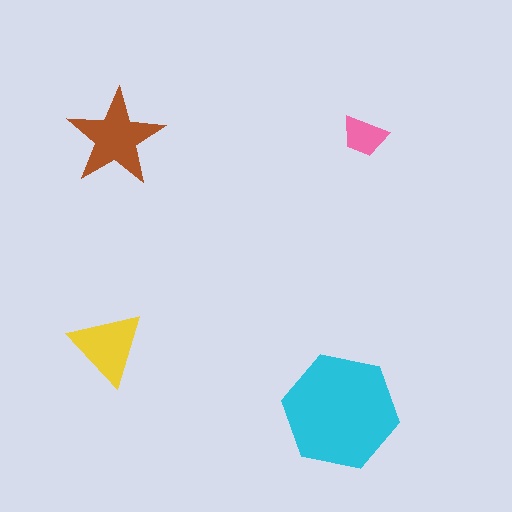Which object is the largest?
The cyan hexagon.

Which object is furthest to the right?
The pink trapezoid is rightmost.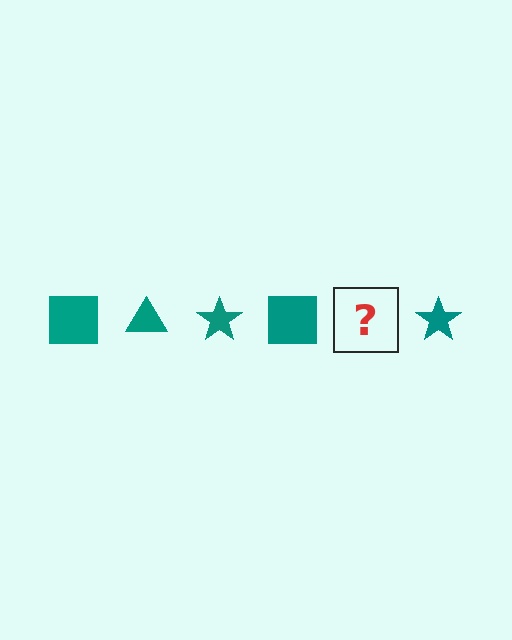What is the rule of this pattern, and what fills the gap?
The rule is that the pattern cycles through square, triangle, star shapes in teal. The gap should be filled with a teal triangle.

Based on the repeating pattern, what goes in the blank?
The blank should be a teal triangle.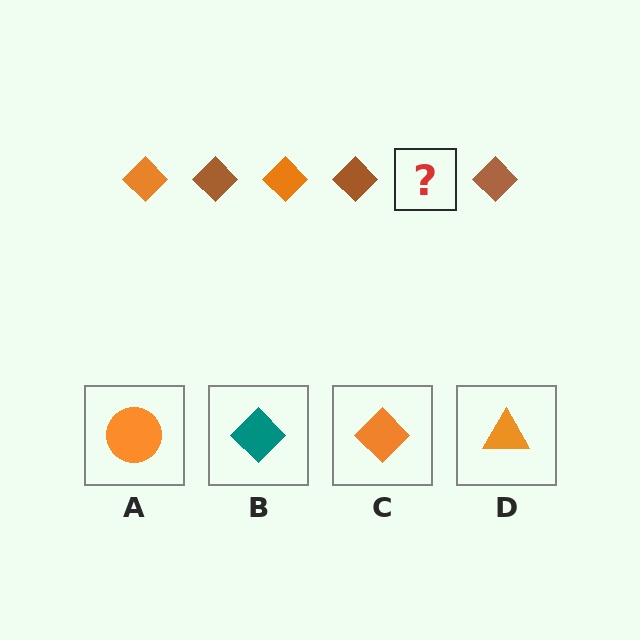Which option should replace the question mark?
Option C.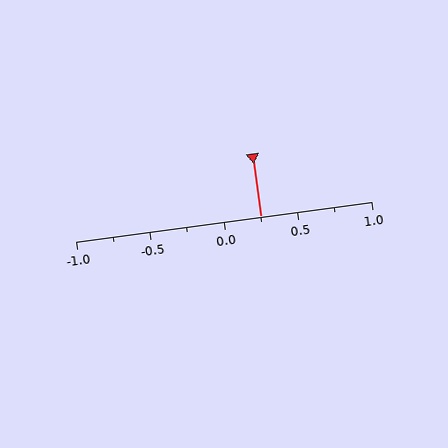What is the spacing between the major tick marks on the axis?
The major ticks are spaced 0.5 apart.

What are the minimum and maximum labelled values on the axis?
The axis runs from -1.0 to 1.0.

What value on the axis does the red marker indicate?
The marker indicates approximately 0.25.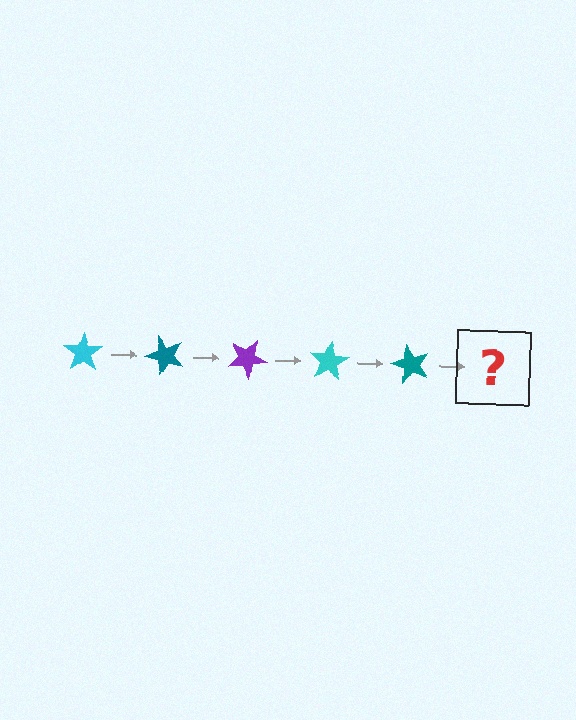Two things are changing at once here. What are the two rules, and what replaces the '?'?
The two rules are that it rotates 50 degrees each step and the color cycles through cyan, teal, and purple. The '?' should be a purple star, rotated 250 degrees from the start.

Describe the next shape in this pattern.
It should be a purple star, rotated 250 degrees from the start.